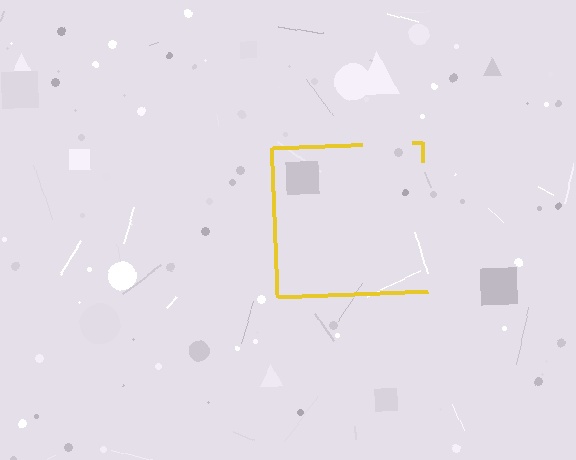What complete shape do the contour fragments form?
The contour fragments form a square.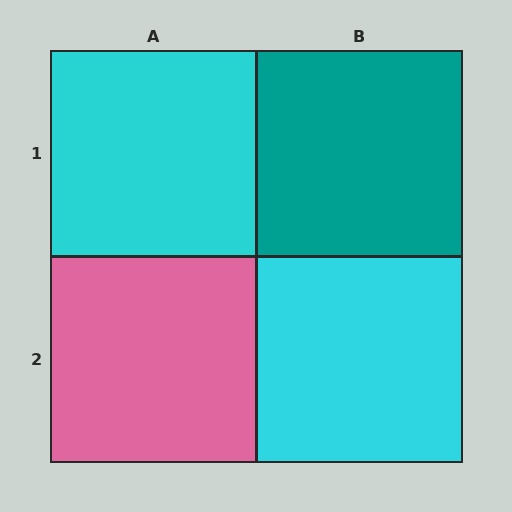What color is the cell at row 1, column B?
Teal.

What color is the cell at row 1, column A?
Cyan.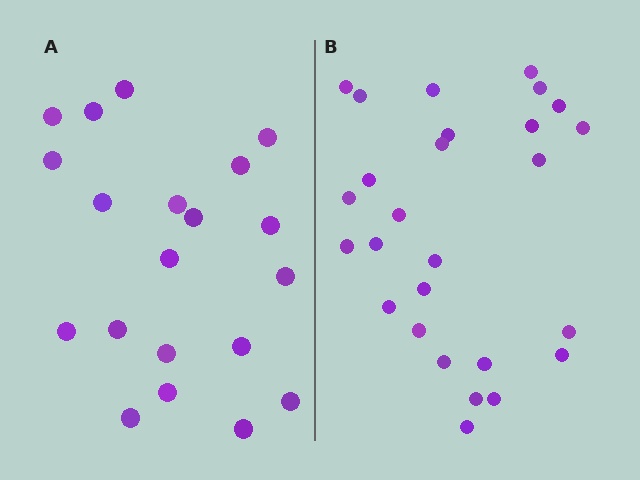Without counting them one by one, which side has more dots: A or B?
Region B (the right region) has more dots.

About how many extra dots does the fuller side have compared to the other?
Region B has roughly 8 or so more dots than region A.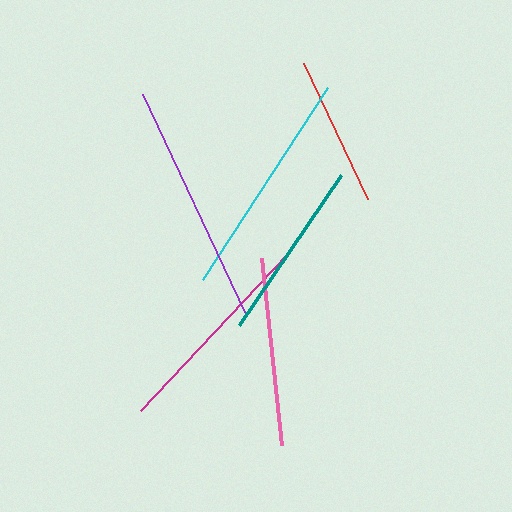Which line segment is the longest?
The purple line is the longest at approximately 243 pixels.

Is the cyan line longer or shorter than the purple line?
The purple line is longer than the cyan line.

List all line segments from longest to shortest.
From longest to shortest: purple, cyan, magenta, pink, teal, red.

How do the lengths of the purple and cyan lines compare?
The purple and cyan lines are approximately the same length.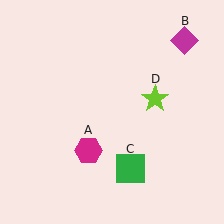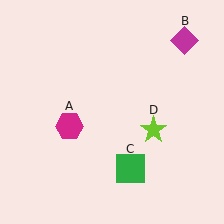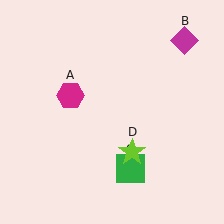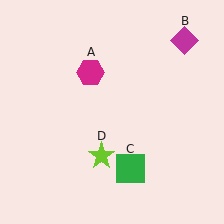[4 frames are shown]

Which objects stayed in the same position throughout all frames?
Magenta diamond (object B) and green square (object C) remained stationary.